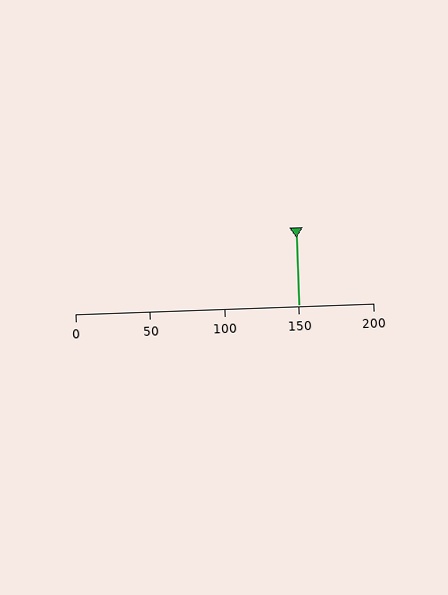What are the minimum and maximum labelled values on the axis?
The axis runs from 0 to 200.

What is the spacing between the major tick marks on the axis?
The major ticks are spaced 50 apart.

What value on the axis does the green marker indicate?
The marker indicates approximately 150.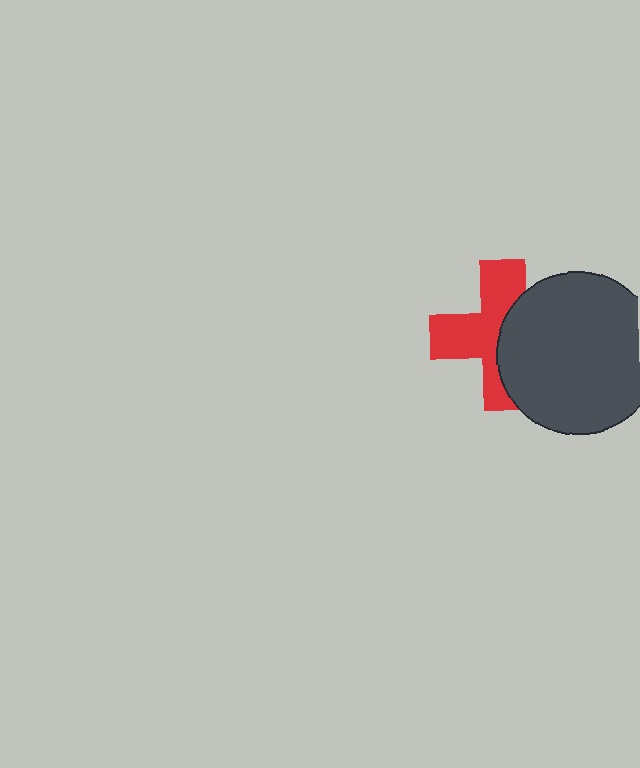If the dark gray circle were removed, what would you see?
You would see the complete red cross.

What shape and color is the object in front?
The object in front is a dark gray circle.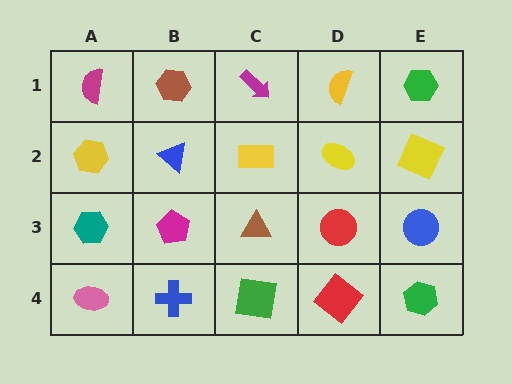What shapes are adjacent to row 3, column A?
A yellow hexagon (row 2, column A), a pink ellipse (row 4, column A), a magenta pentagon (row 3, column B).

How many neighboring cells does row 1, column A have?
2.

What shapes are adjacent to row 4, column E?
A blue circle (row 3, column E), a red diamond (row 4, column D).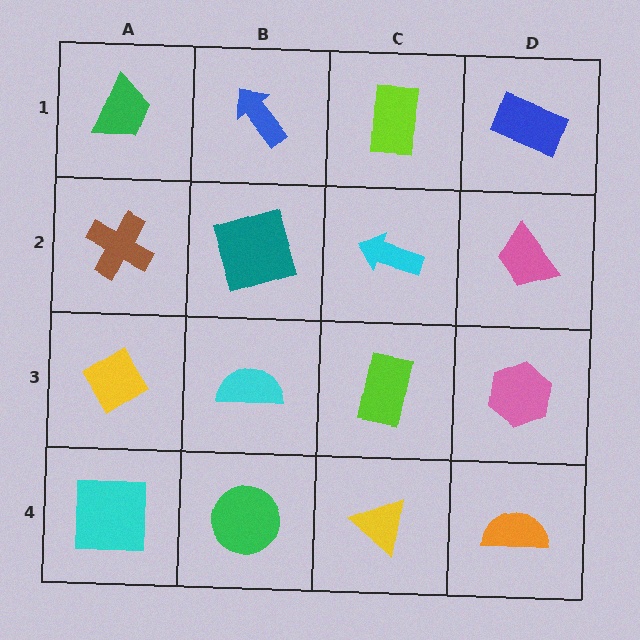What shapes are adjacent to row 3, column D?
A pink trapezoid (row 2, column D), an orange semicircle (row 4, column D), a lime rectangle (row 3, column C).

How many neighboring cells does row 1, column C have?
3.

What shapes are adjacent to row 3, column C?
A cyan arrow (row 2, column C), a yellow triangle (row 4, column C), a cyan semicircle (row 3, column B), a pink hexagon (row 3, column D).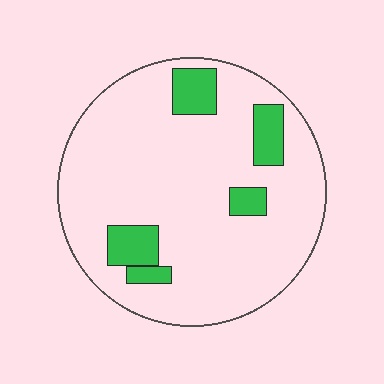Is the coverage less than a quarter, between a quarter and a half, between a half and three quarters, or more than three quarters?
Less than a quarter.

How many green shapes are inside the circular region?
5.